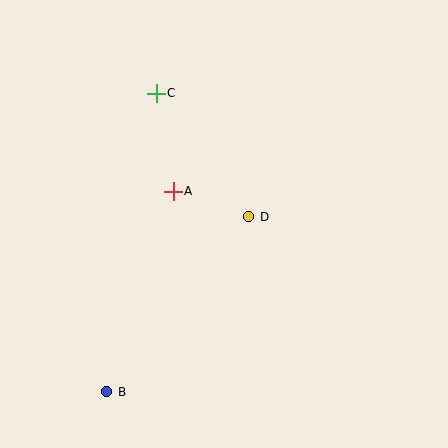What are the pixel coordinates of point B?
Point B is at (107, 392).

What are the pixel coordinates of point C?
Point C is at (156, 93).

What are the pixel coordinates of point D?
Point D is at (249, 217).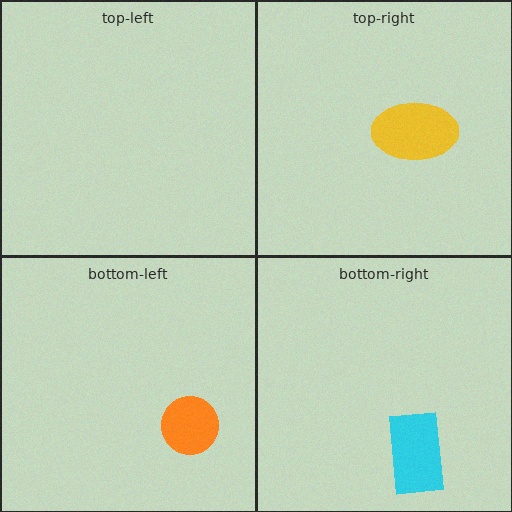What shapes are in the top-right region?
The yellow ellipse.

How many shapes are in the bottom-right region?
1.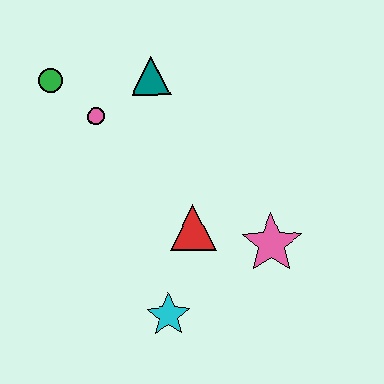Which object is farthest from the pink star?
The green circle is farthest from the pink star.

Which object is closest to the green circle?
The pink circle is closest to the green circle.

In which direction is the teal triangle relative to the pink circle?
The teal triangle is to the right of the pink circle.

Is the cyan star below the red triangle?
Yes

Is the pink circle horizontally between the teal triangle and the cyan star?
No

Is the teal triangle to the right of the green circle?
Yes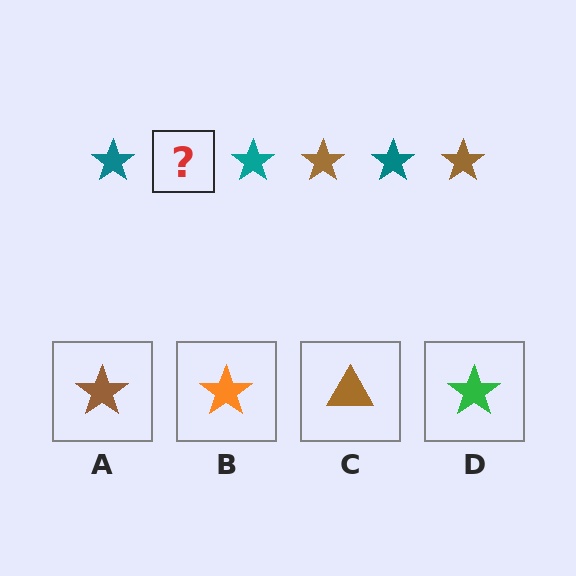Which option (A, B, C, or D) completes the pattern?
A.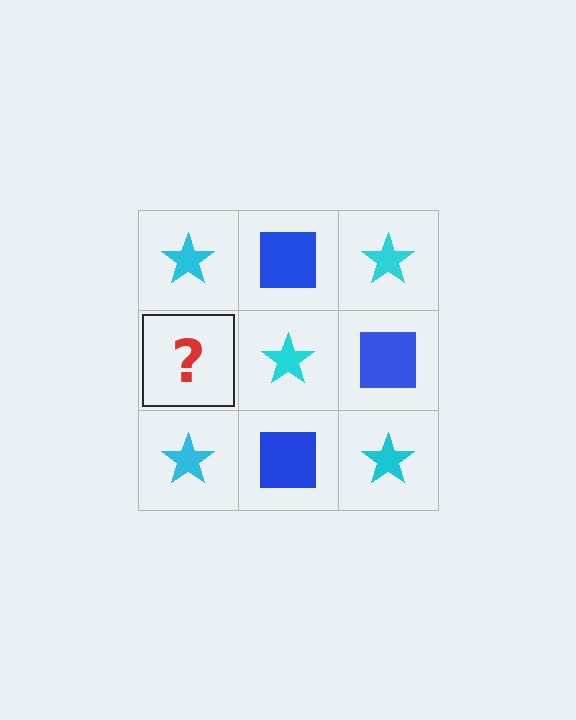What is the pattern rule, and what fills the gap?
The rule is that it alternates cyan star and blue square in a checkerboard pattern. The gap should be filled with a blue square.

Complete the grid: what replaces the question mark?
The question mark should be replaced with a blue square.